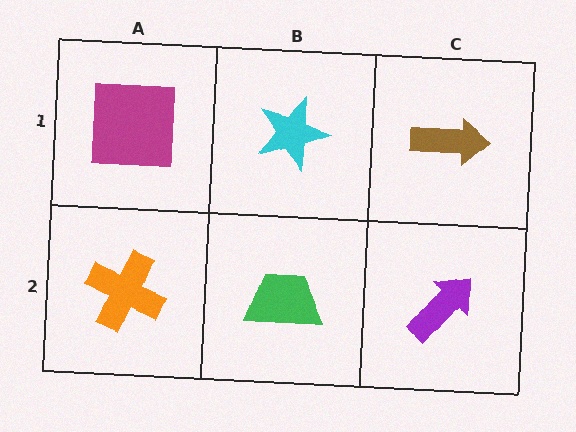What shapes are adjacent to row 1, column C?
A purple arrow (row 2, column C), a cyan star (row 1, column B).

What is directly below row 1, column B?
A green trapezoid.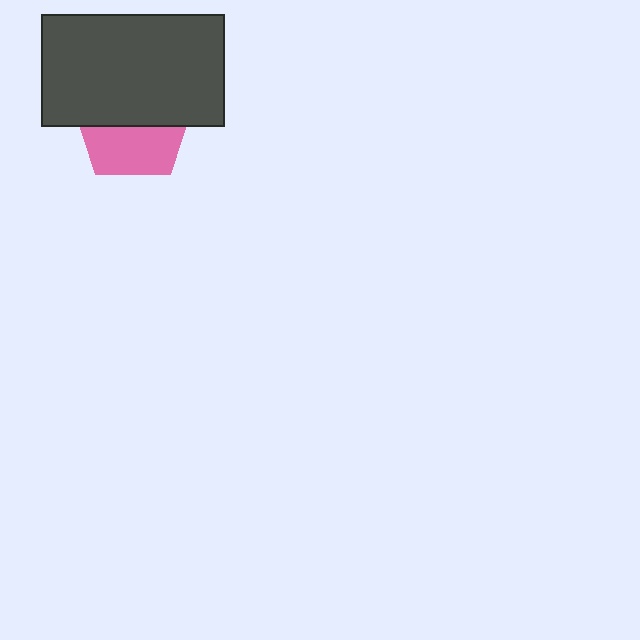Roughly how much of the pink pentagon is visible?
A small part of it is visible (roughly 44%).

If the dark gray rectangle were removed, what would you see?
You would see the complete pink pentagon.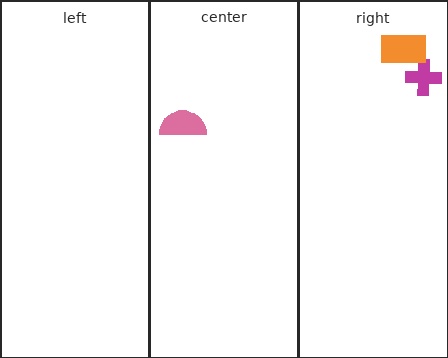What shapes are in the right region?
The magenta cross, the orange rectangle.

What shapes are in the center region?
The pink semicircle.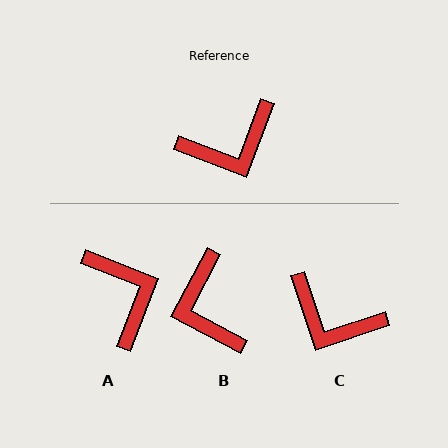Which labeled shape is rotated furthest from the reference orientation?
B, about 97 degrees away.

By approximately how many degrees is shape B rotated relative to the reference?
Approximately 97 degrees clockwise.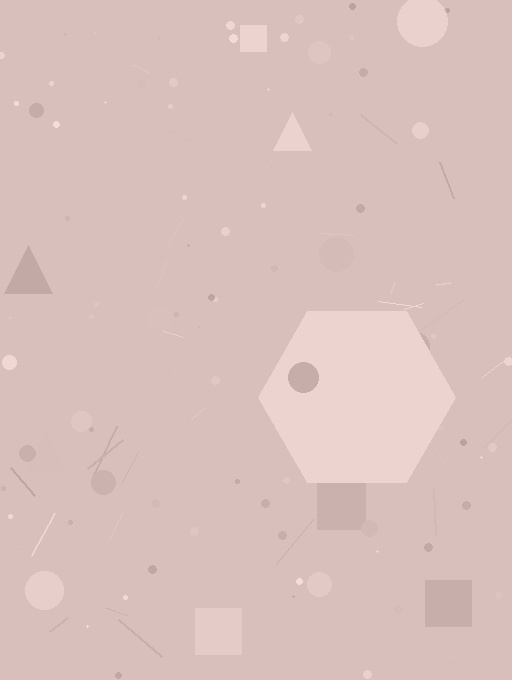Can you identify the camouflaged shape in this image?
The camouflaged shape is a hexagon.